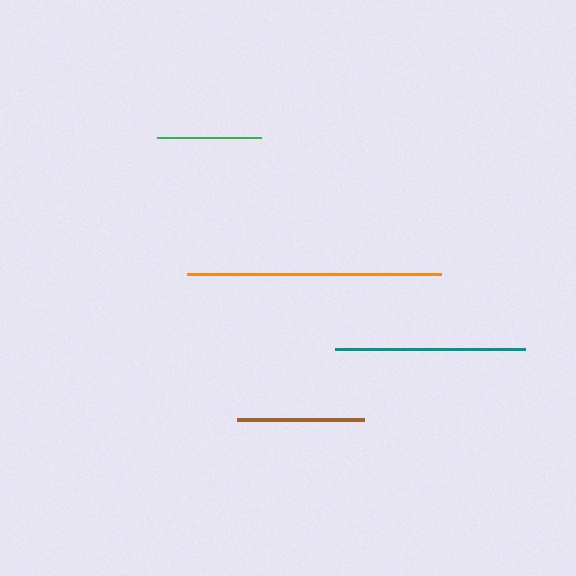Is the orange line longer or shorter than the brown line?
The orange line is longer than the brown line.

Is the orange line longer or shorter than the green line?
The orange line is longer than the green line.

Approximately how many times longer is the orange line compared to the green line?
The orange line is approximately 2.4 times the length of the green line.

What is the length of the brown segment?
The brown segment is approximately 127 pixels long.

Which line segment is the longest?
The orange line is the longest at approximately 254 pixels.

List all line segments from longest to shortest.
From longest to shortest: orange, teal, brown, green.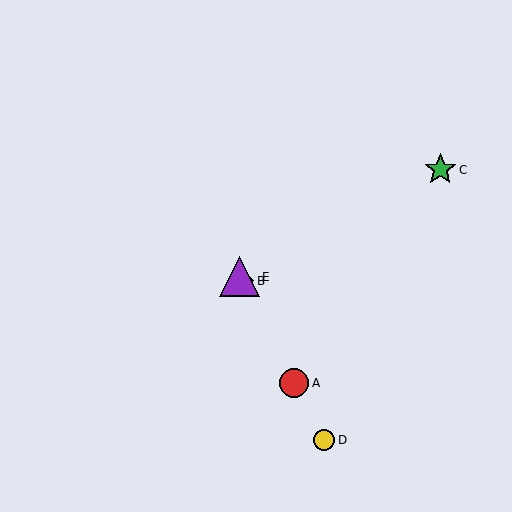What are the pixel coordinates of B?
Object B is at (241, 281).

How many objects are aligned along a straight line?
4 objects (A, B, D, E) are aligned along a straight line.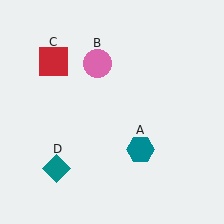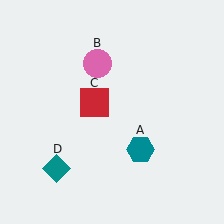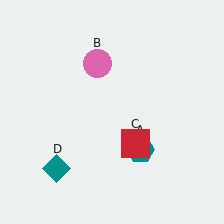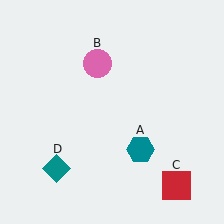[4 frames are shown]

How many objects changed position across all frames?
1 object changed position: red square (object C).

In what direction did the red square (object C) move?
The red square (object C) moved down and to the right.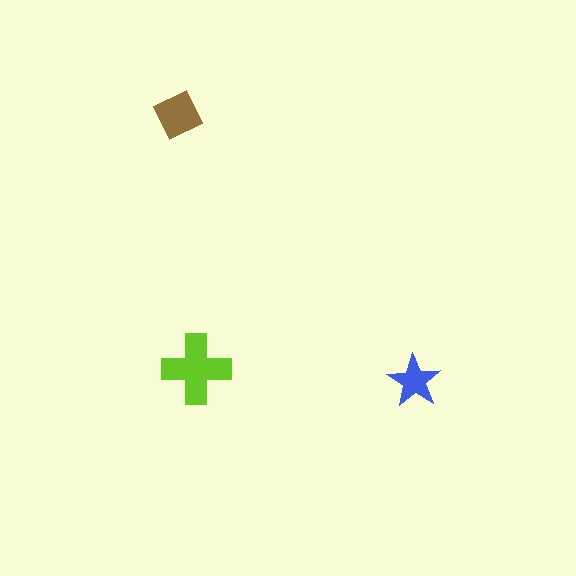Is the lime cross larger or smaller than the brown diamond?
Larger.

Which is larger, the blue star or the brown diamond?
The brown diamond.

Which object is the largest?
The lime cross.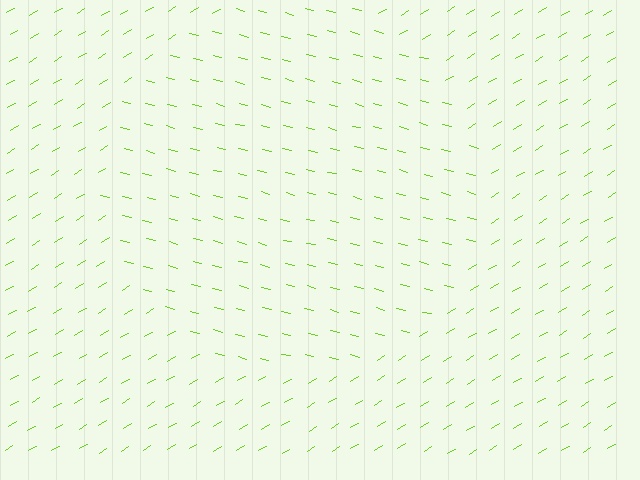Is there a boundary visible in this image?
Yes, there is a texture boundary formed by a change in line orientation.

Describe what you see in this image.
The image is filled with small lime line segments. A circle region in the image has lines oriented differently from the surrounding lines, creating a visible texture boundary.